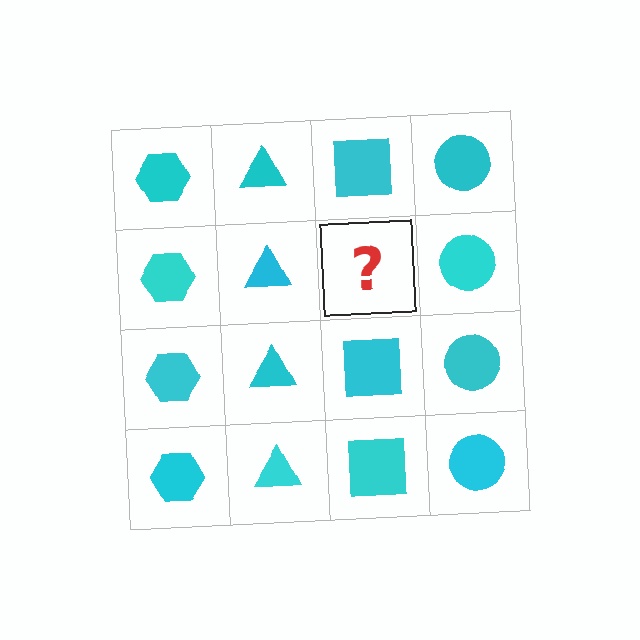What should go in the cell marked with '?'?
The missing cell should contain a cyan square.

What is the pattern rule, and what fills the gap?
The rule is that each column has a consistent shape. The gap should be filled with a cyan square.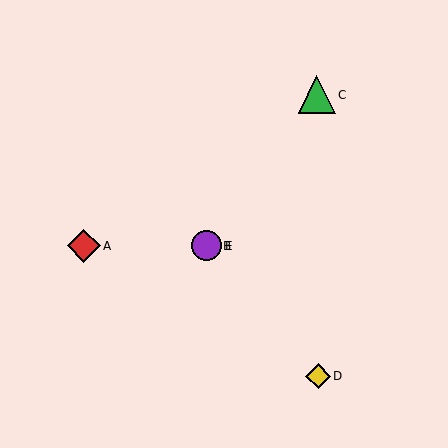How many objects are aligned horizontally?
3 objects (A, B, E) are aligned horizontally.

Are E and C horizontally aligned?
No, E is at y≈246 and C is at y≈95.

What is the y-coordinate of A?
Object A is at y≈246.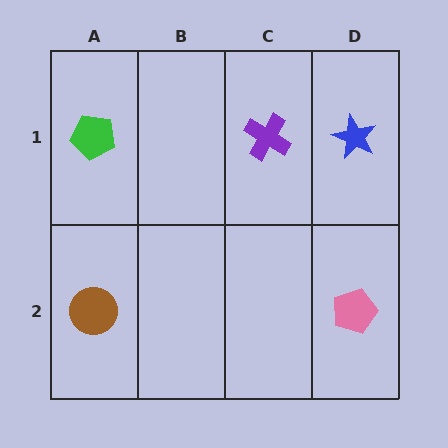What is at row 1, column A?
A green pentagon.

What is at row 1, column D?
A blue star.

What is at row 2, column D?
A pink pentagon.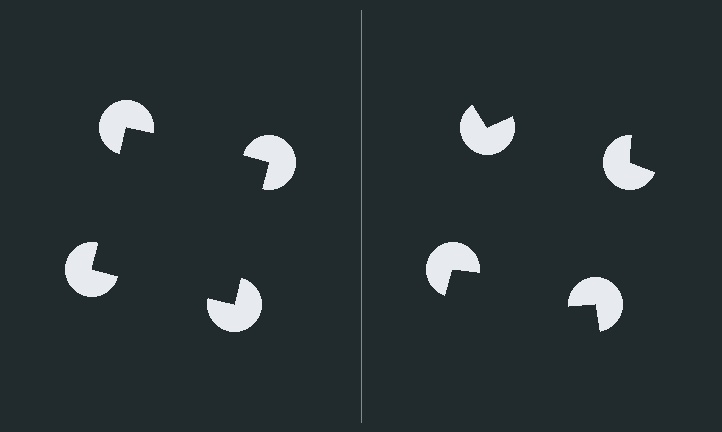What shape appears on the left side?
An illusory square.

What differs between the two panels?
The pac-man discs are positioned identically on both sides; only the wedge orientations differ. On the left they align to a square; on the right they are misaligned.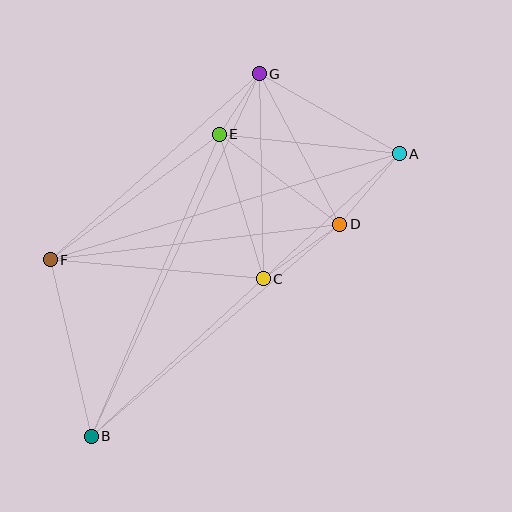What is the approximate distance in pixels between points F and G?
The distance between F and G is approximately 280 pixels.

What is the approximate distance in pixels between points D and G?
The distance between D and G is approximately 171 pixels.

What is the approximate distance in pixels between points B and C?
The distance between B and C is approximately 234 pixels.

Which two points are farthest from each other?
Points A and B are farthest from each other.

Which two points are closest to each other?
Points E and G are closest to each other.